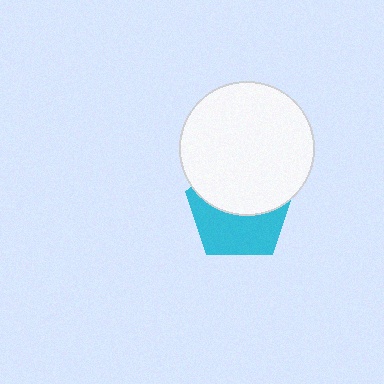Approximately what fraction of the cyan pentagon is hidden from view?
Roughly 51% of the cyan pentagon is hidden behind the white circle.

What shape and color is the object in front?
The object in front is a white circle.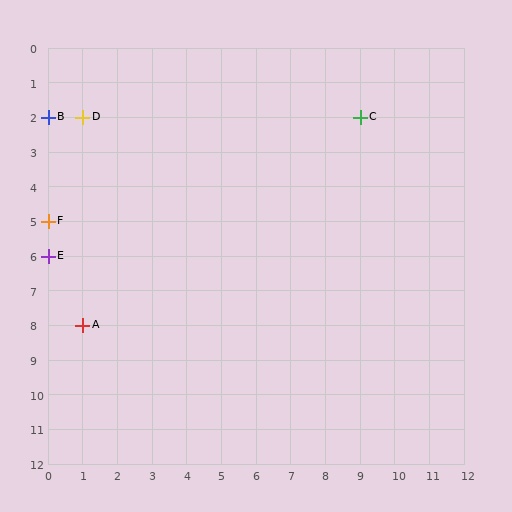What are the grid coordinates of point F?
Point F is at grid coordinates (0, 5).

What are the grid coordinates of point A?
Point A is at grid coordinates (1, 8).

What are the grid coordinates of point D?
Point D is at grid coordinates (1, 2).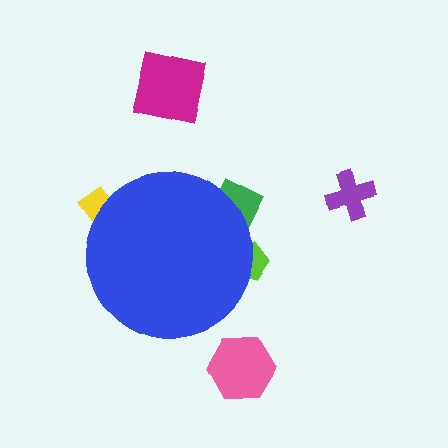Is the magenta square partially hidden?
No, the magenta square is fully visible.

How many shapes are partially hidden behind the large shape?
3 shapes are partially hidden.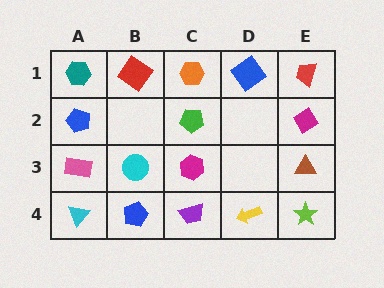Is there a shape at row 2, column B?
No, that cell is empty.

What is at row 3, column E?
A brown triangle.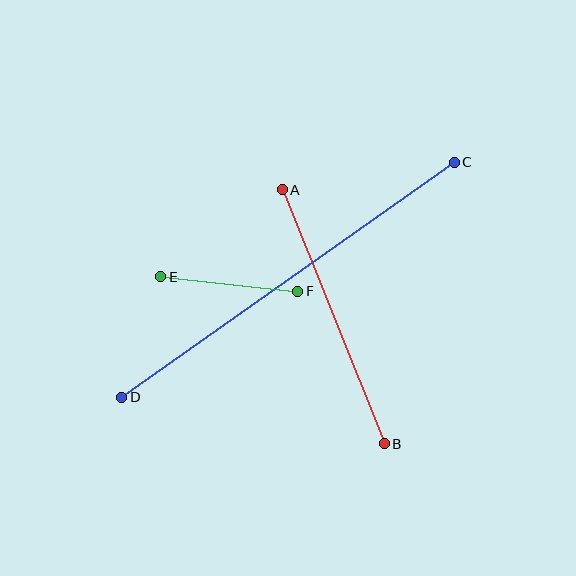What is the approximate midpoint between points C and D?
The midpoint is at approximately (288, 280) pixels.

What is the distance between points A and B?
The distance is approximately 274 pixels.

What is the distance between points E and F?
The distance is approximately 138 pixels.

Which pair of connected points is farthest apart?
Points C and D are farthest apart.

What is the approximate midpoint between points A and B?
The midpoint is at approximately (333, 317) pixels.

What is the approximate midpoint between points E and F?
The midpoint is at approximately (229, 284) pixels.